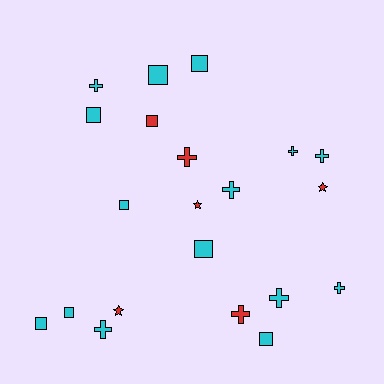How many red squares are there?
There is 1 red square.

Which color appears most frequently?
Cyan, with 15 objects.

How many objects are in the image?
There are 21 objects.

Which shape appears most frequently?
Square, with 9 objects.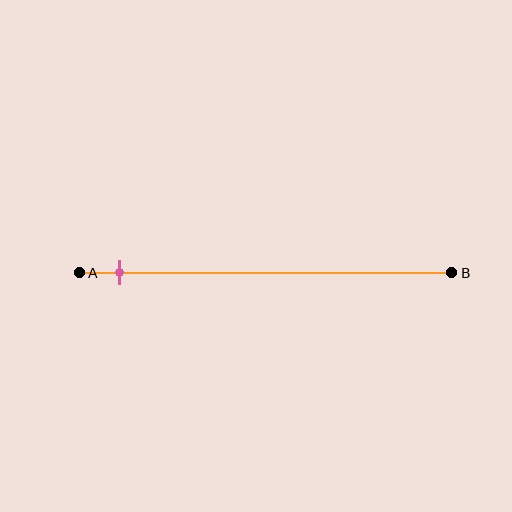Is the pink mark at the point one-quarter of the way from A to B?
No, the mark is at about 10% from A, not at the 25% one-quarter point.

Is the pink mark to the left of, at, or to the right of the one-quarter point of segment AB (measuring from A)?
The pink mark is to the left of the one-quarter point of segment AB.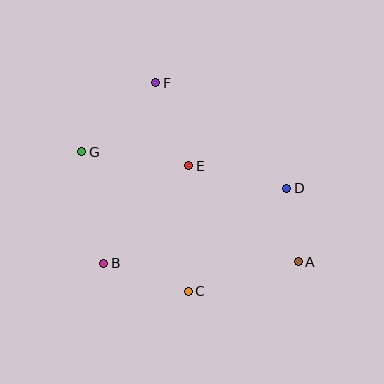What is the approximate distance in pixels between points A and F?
The distance between A and F is approximately 229 pixels.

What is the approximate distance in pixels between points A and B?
The distance between A and B is approximately 195 pixels.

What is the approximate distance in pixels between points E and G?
The distance between E and G is approximately 108 pixels.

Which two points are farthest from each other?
Points A and G are farthest from each other.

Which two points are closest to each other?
Points A and D are closest to each other.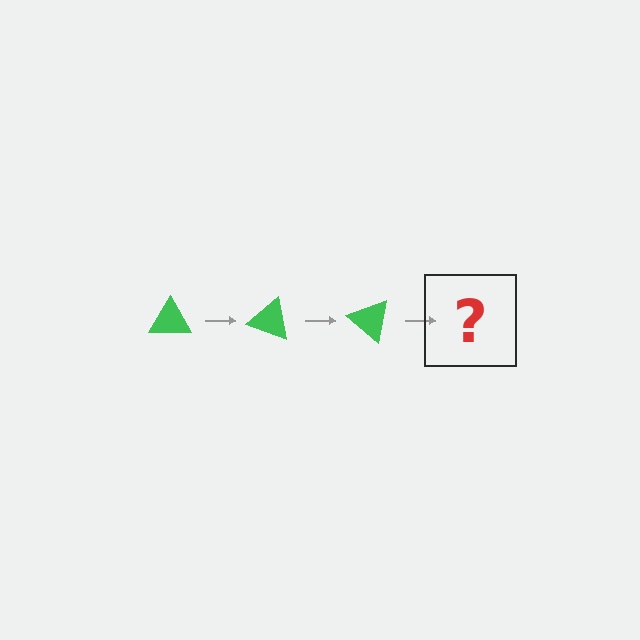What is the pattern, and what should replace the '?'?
The pattern is that the triangle rotates 20 degrees each step. The '?' should be a green triangle rotated 60 degrees.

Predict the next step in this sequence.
The next step is a green triangle rotated 60 degrees.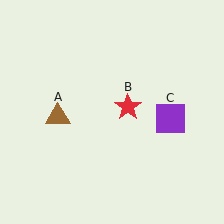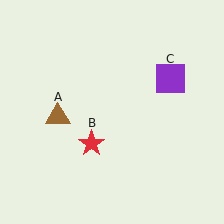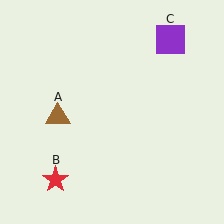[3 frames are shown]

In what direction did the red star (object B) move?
The red star (object B) moved down and to the left.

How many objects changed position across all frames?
2 objects changed position: red star (object B), purple square (object C).